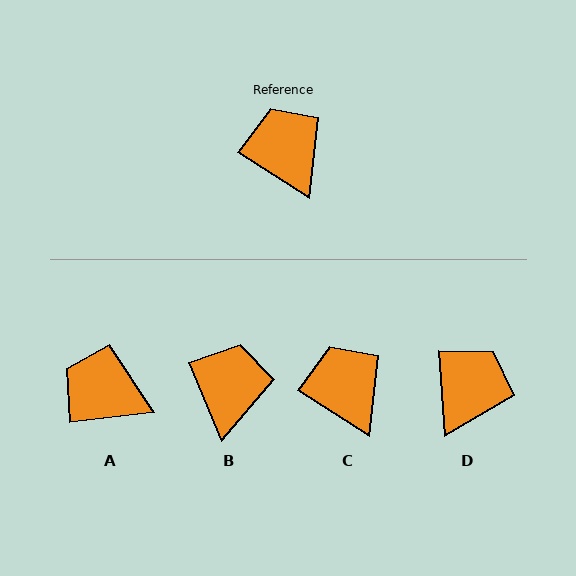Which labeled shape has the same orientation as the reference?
C.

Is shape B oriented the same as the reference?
No, it is off by about 35 degrees.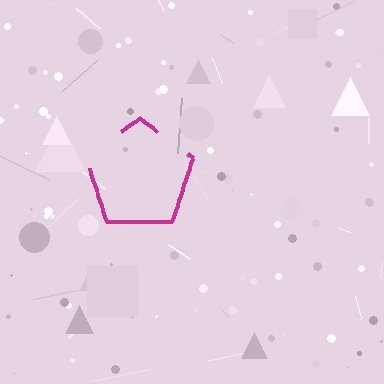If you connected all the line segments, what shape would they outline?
They would outline a pentagon.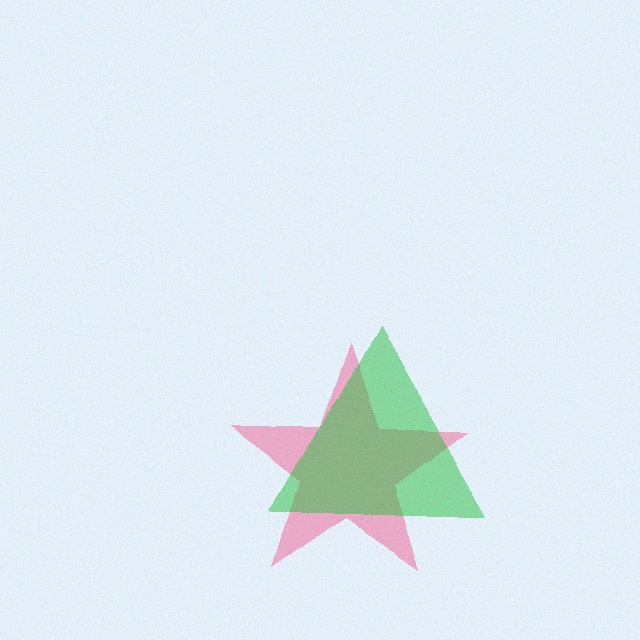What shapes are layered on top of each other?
The layered shapes are: a pink star, a green triangle.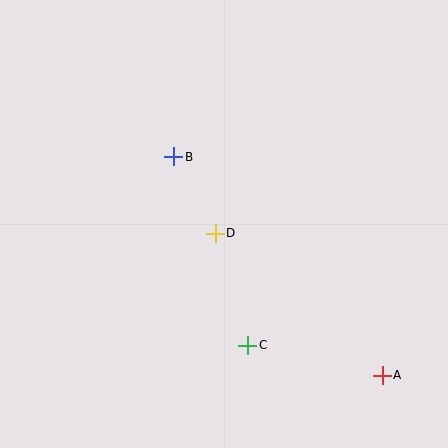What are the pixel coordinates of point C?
Point C is at (248, 345).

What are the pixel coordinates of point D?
Point D is at (215, 233).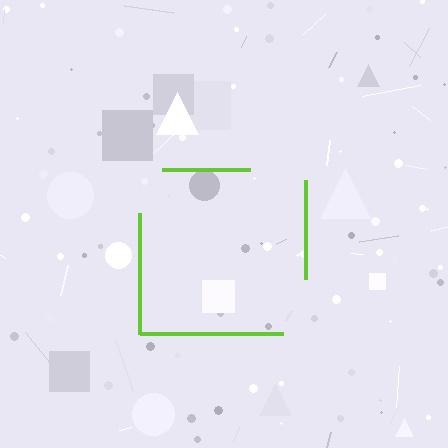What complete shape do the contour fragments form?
The contour fragments form a square.